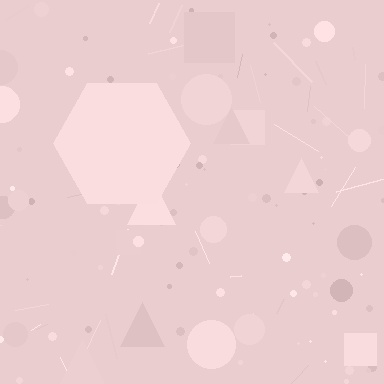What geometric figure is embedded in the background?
A hexagon is embedded in the background.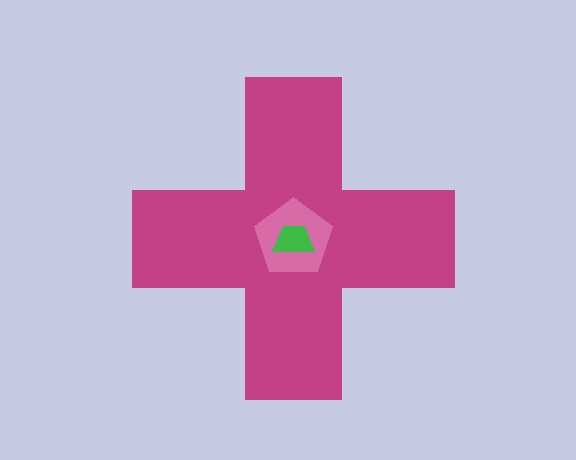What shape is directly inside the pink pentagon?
The green trapezoid.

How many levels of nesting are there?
3.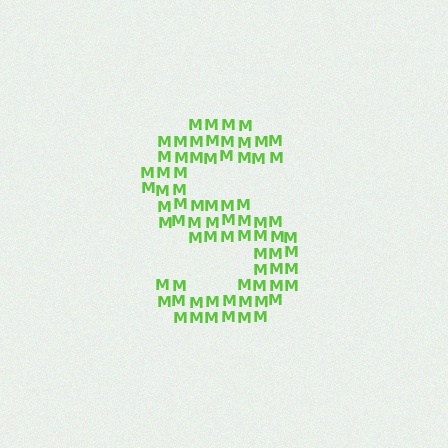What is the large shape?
The large shape is the letter S.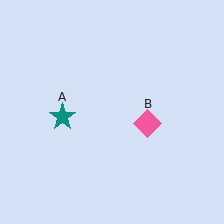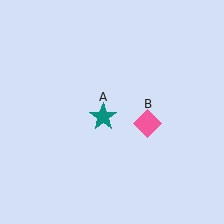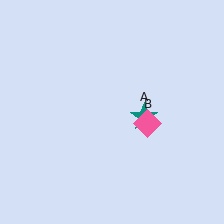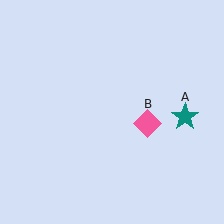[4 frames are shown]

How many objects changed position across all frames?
1 object changed position: teal star (object A).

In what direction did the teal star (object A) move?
The teal star (object A) moved right.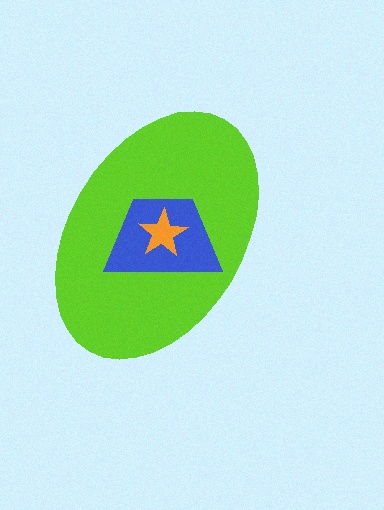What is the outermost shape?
The lime ellipse.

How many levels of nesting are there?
3.